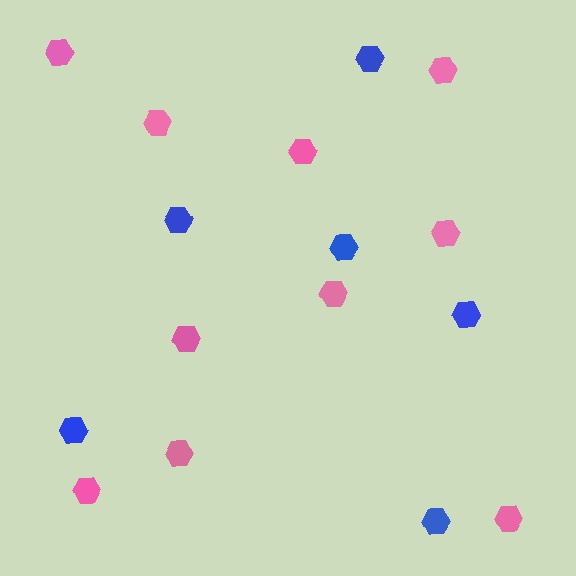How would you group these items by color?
There are 2 groups: one group of pink hexagons (10) and one group of blue hexagons (6).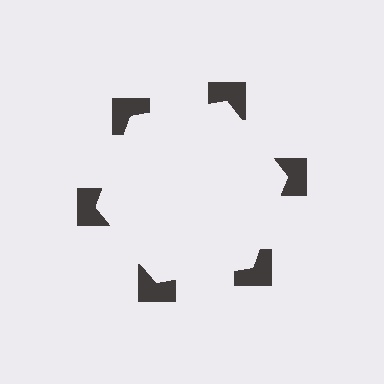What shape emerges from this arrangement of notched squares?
An illusory hexagon — its edges are inferred from the aligned wedge cuts in the notched squares, not physically drawn.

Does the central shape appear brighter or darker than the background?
It typically appears slightly brighter than the background, even though no actual brightness change is drawn.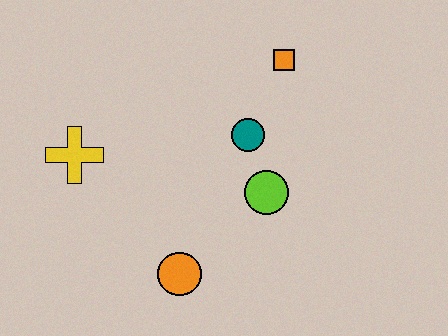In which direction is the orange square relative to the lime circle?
The orange square is above the lime circle.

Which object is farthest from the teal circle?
The yellow cross is farthest from the teal circle.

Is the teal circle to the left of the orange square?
Yes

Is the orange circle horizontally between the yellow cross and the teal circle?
Yes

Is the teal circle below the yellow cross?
No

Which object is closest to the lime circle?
The teal circle is closest to the lime circle.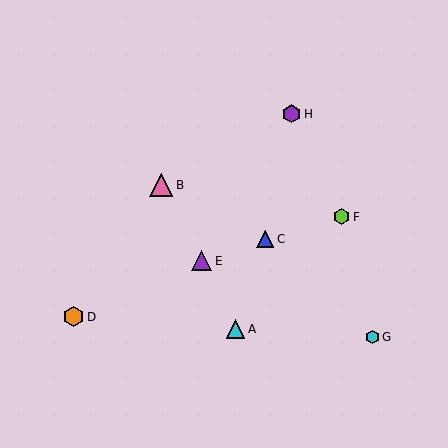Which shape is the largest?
The pink triangle (labeled B) is the largest.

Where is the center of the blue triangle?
The center of the blue triangle is at (265, 239).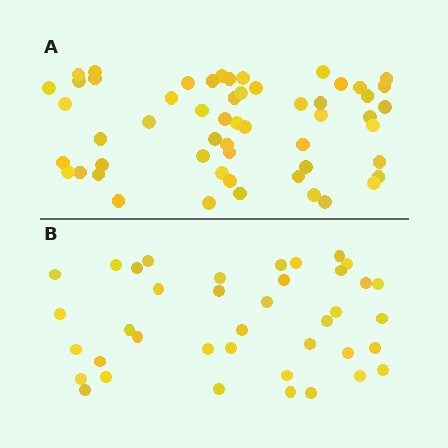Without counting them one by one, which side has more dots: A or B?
Region A (the top region) has more dots.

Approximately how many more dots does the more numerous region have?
Region A has approximately 15 more dots than region B.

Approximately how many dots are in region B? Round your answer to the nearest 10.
About 40 dots. (The exact count is 39, which rounds to 40.)